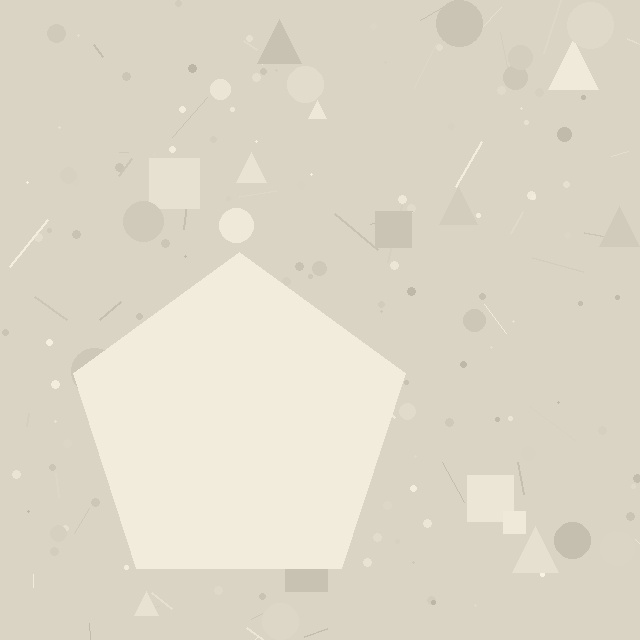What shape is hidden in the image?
A pentagon is hidden in the image.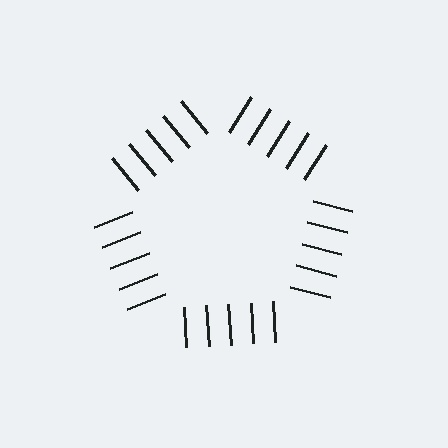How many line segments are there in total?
25 — 5 along each of the 5 edges.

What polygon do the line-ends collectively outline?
An illusory pentagon — the line segments terminate on its edges but no continuous stroke is drawn.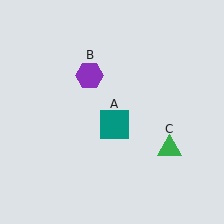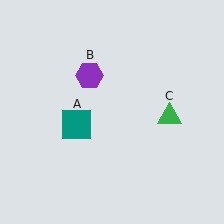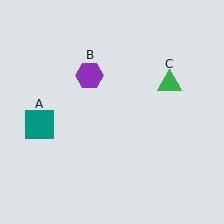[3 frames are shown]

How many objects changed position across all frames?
2 objects changed position: teal square (object A), green triangle (object C).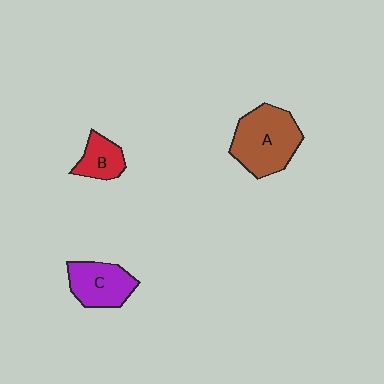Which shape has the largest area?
Shape A (brown).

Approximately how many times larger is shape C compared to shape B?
Approximately 1.5 times.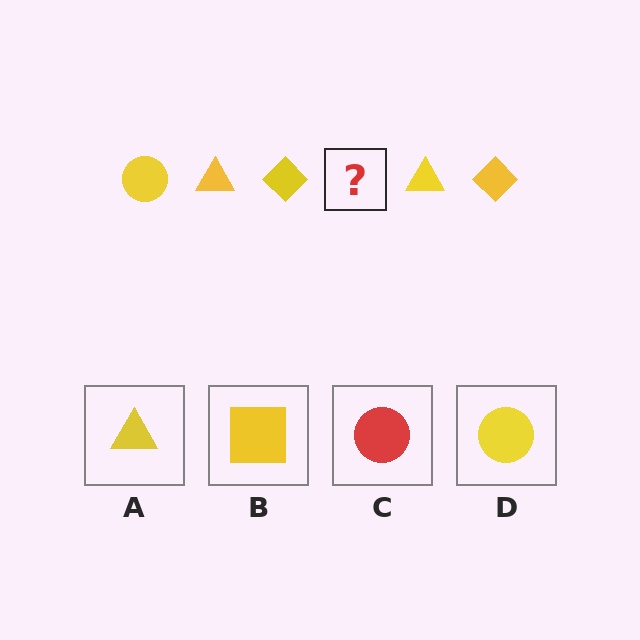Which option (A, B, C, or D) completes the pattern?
D.